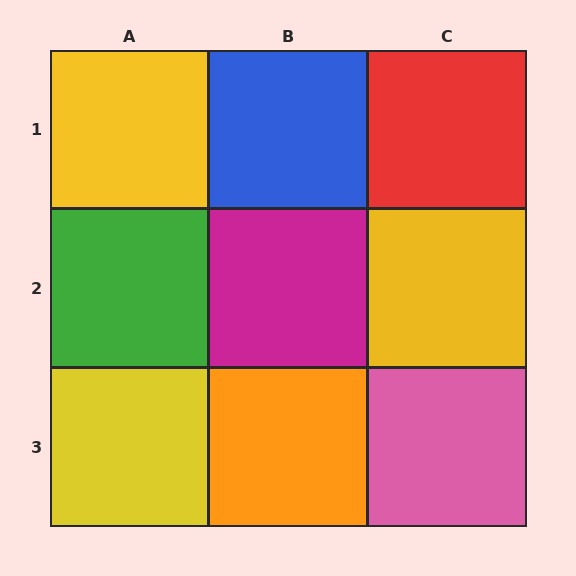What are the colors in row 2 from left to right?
Green, magenta, yellow.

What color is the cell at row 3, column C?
Pink.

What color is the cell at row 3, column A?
Yellow.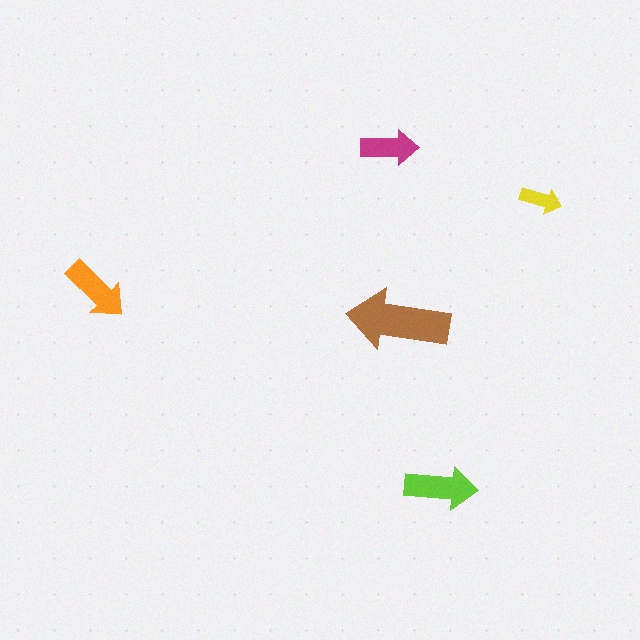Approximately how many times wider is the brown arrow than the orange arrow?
About 1.5 times wider.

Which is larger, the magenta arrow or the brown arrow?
The brown one.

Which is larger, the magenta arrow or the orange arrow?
The orange one.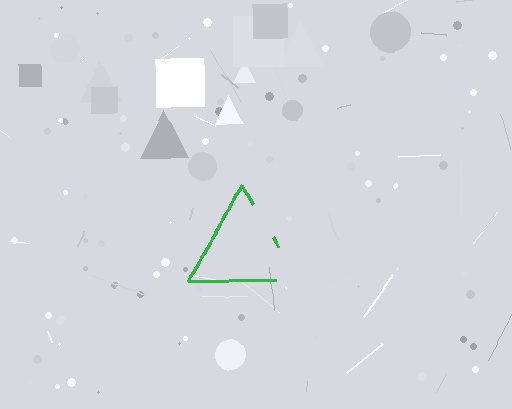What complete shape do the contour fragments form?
The contour fragments form a triangle.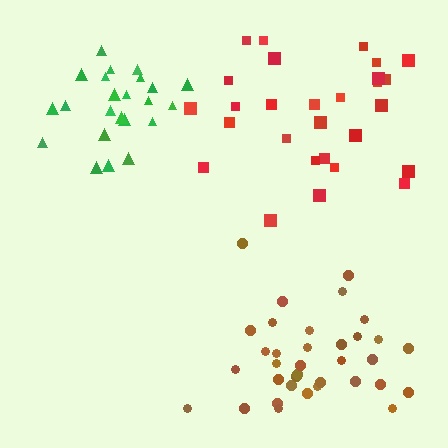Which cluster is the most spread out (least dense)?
Red.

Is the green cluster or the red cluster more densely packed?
Green.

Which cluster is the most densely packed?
Green.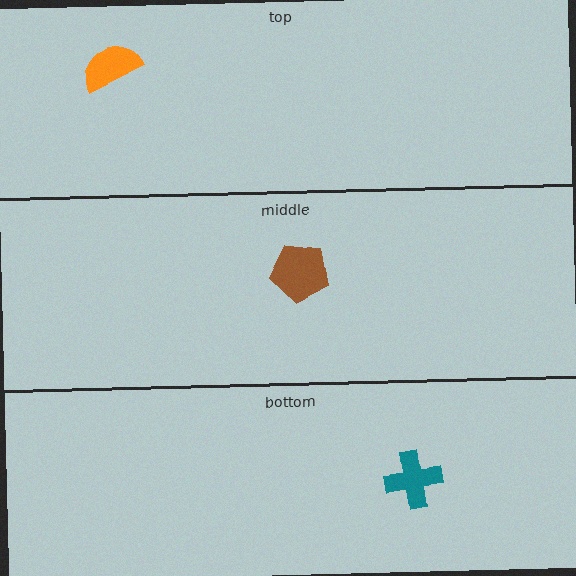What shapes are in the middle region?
The brown pentagon.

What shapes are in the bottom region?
The teal cross.